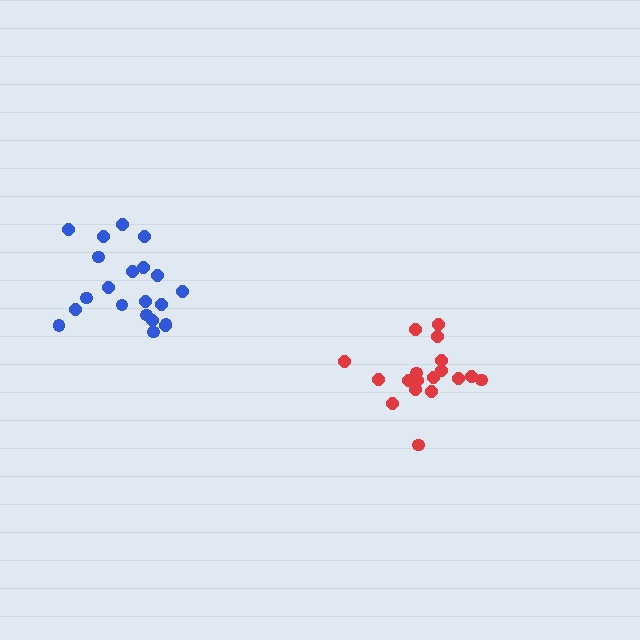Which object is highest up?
The blue cluster is topmost.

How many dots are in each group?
Group 1: 18 dots, Group 2: 21 dots (39 total).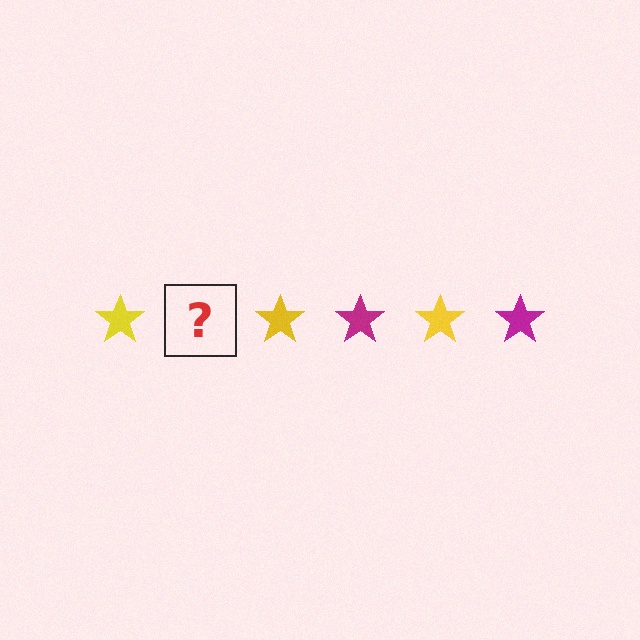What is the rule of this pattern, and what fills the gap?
The rule is that the pattern cycles through yellow, magenta stars. The gap should be filled with a magenta star.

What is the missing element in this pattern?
The missing element is a magenta star.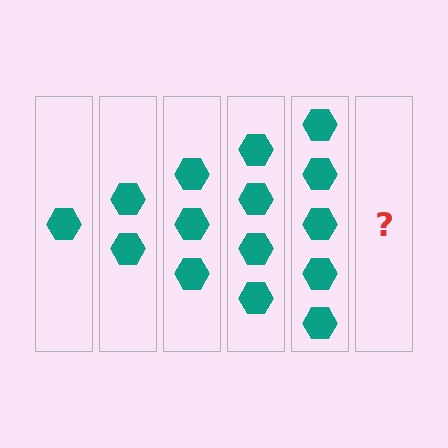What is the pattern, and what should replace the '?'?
The pattern is that each step adds one more hexagon. The '?' should be 6 hexagons.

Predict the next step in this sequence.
The next step is 6 hexagons.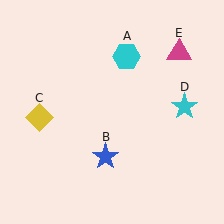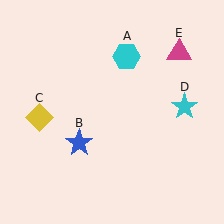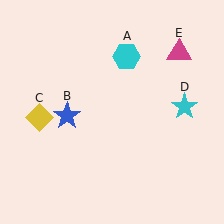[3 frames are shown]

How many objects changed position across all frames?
1 object changed position: blue star (object B).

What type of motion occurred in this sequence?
The blue star (object B) rotated clockwise around the center of the scene.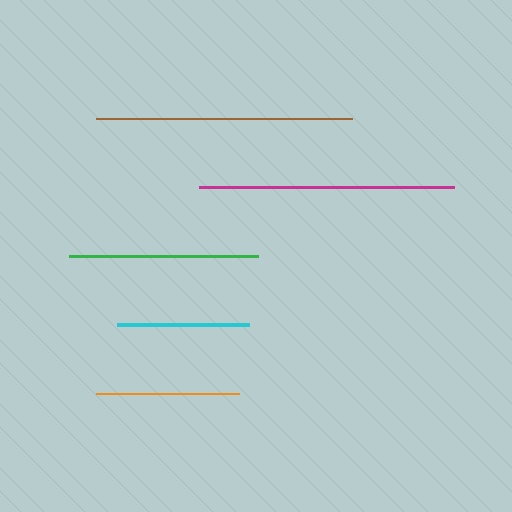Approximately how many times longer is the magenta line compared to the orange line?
The magenta line is approximately 1.8 times the length of the orange line.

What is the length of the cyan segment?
The cyan segment is approximately 132 pixels long.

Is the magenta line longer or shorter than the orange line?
The magenta line is longer than the orange line.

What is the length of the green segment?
The green segment is approximately 190 pixels long.